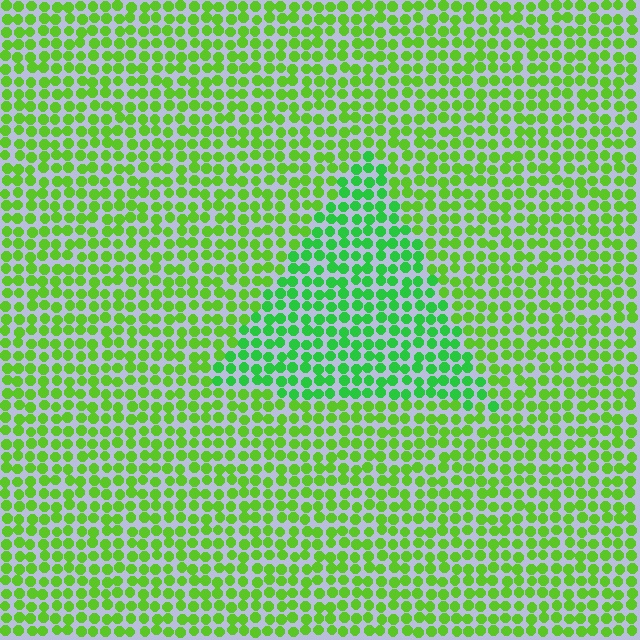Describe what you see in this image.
The image is filled with small lime elements in a uniform arrangement. A triangle-shaped region is visible where the elements are tinted to a slightly different hue, forming a subtle color boundary.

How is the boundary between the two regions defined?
The boundary is defined purely by a slight shift in hue (about 28 degrees). Spacing, size, and orientation are identical on both sides.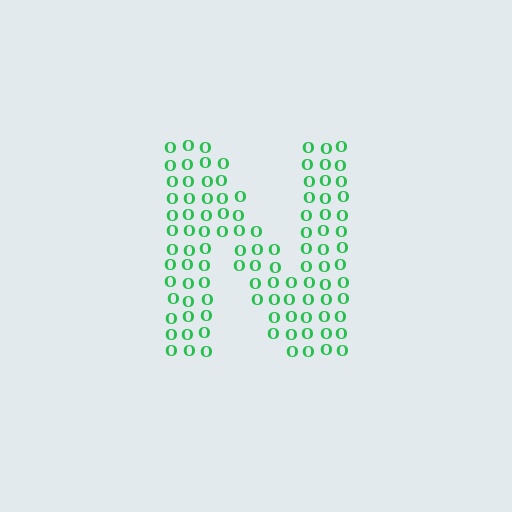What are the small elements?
The small elements are letter O's.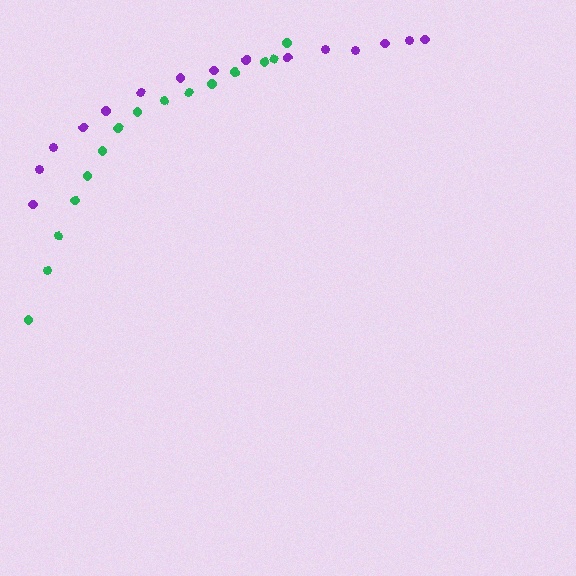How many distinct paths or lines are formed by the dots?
There are 2 distinct paths.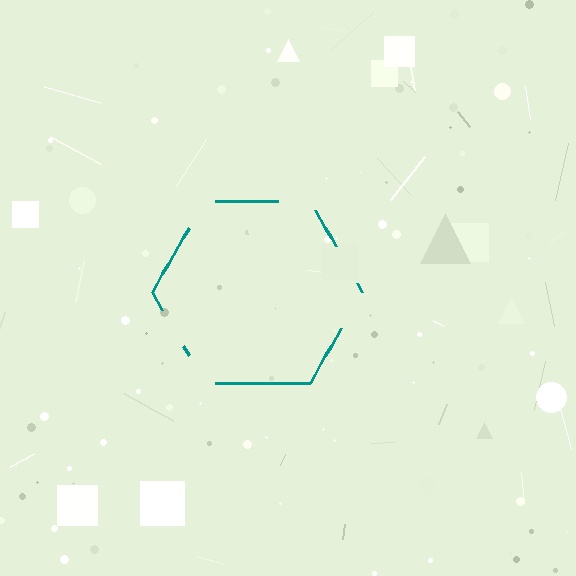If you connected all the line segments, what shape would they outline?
They would outline a hexagon.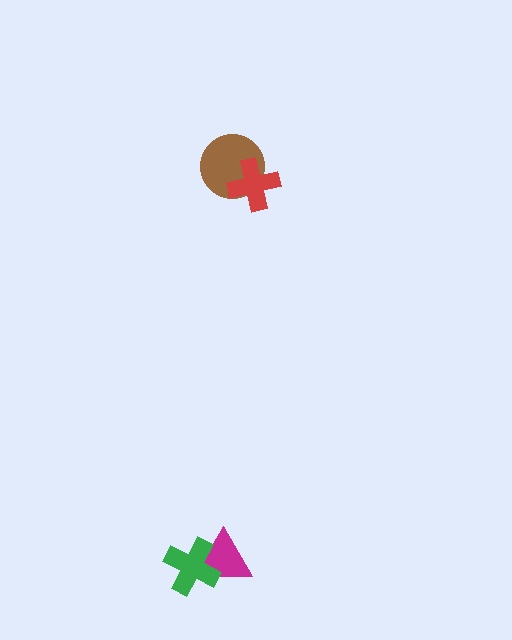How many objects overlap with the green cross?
1 object overlaps with the green cross.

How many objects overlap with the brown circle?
1 object overlaps with the brown circle.